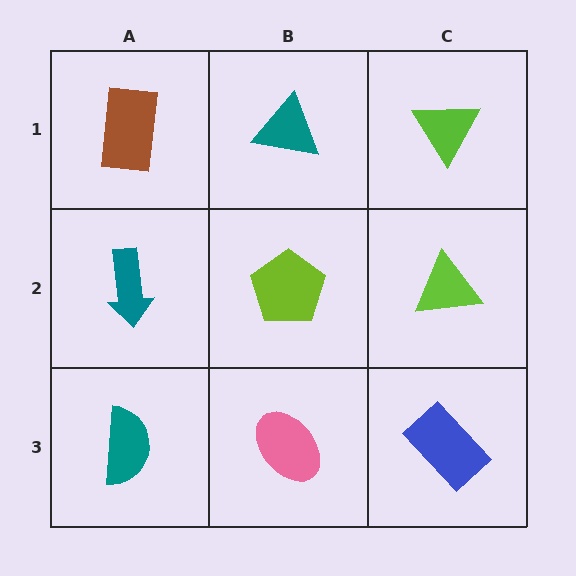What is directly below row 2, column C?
A blue rectangle.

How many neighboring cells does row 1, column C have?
2.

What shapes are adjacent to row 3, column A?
A teal arrow (row 2, column A), a pink ellipse (row 3, column B).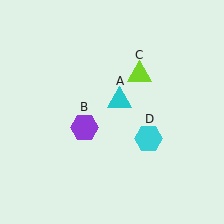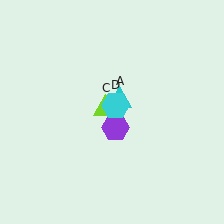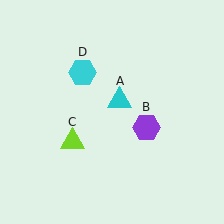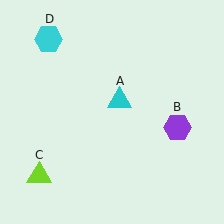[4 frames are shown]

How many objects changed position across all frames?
3 objects changed position: purple hexagon (object B), lime triangle (object C), cyan hexagon (object D).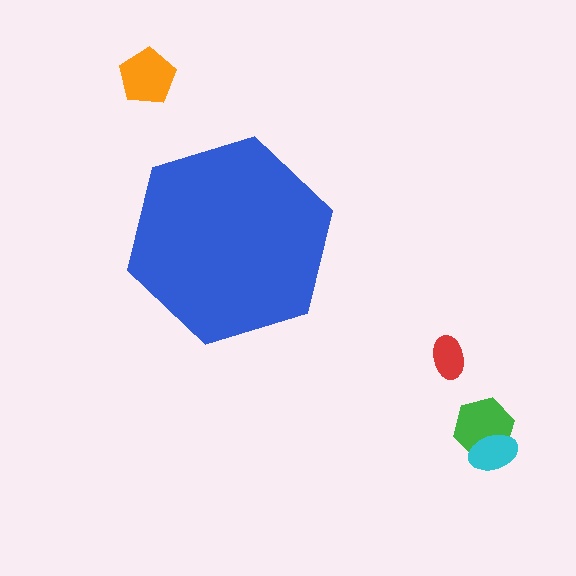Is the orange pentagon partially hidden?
No, the orange pentagon is fully visible.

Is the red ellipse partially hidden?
No, the red ellipse is fully visible.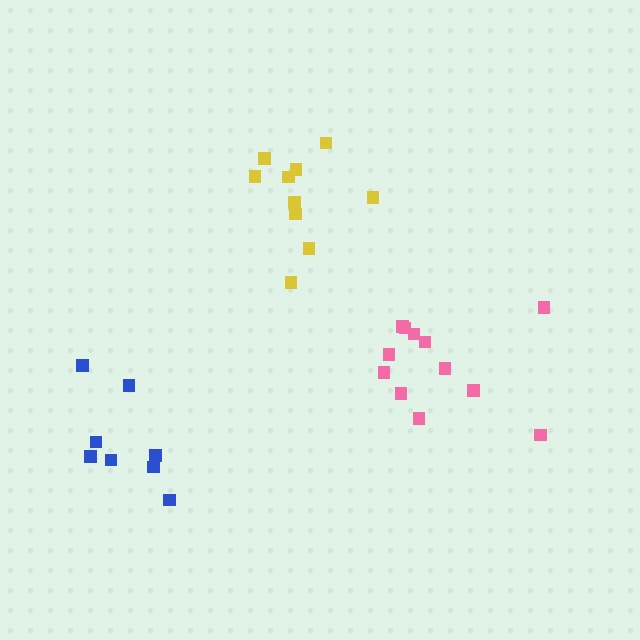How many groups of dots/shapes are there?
There are 3 groups.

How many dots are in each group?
Group 1: 8 dots, Group 2: 10 dots, Group 3: 12 dots (30 total).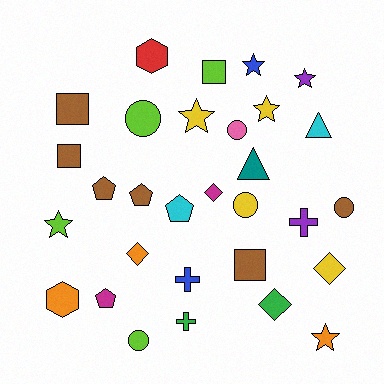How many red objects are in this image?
There is 1 red object.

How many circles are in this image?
There are 5 circles.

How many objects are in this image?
There are 30 objects.